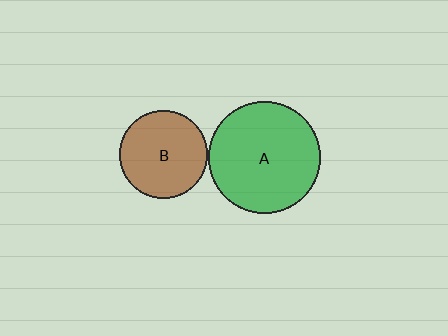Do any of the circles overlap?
No, none of the circles overlap.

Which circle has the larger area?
Circle A (green).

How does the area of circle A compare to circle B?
Approximately 1.6 times.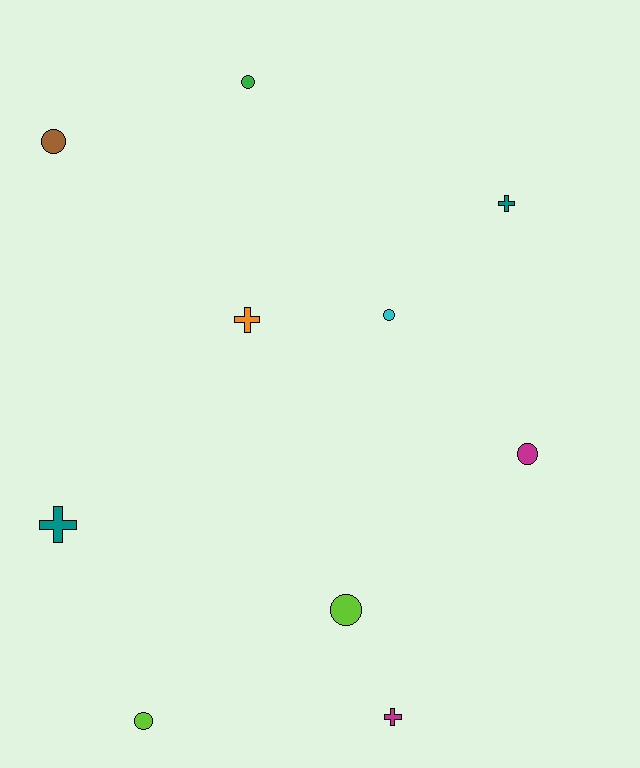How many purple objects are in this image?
There are no purple objects.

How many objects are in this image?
There are 10 objects.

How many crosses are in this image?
There are 4 crosses.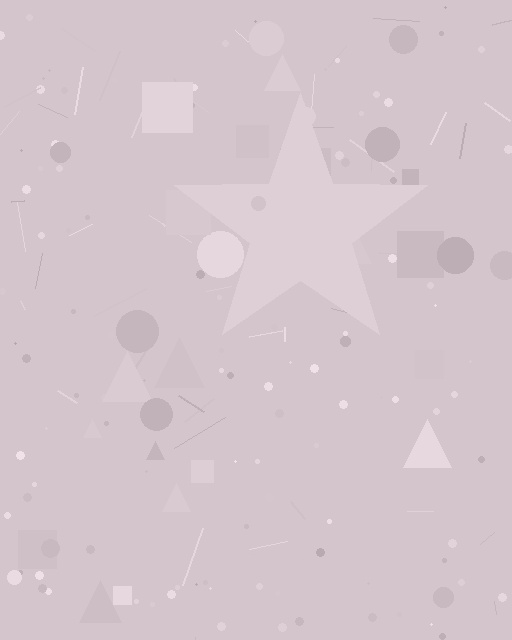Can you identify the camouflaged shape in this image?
The camouflaged shape is a star.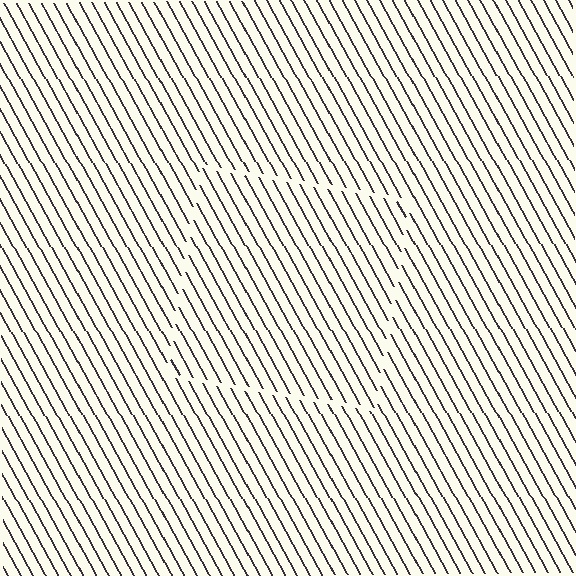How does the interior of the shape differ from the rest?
The interior of the shape contains the same grating, shifted by half a period — the contour is defined by the phase discontinuity where line-ends from the inner and outer gratings abut.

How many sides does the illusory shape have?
4 sides — the line-ends trace a square.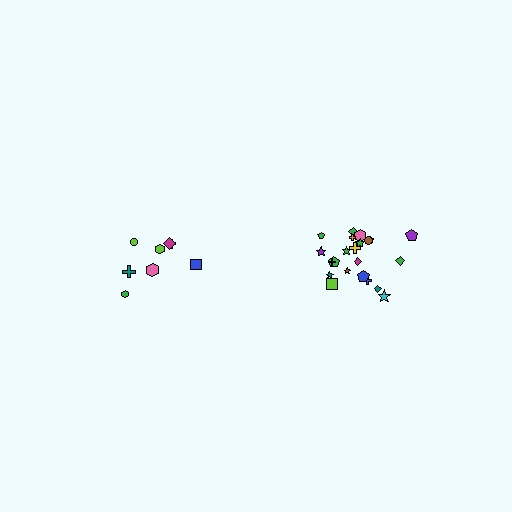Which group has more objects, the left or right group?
The right group.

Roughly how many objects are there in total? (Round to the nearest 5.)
Roughly 30 objects in total.